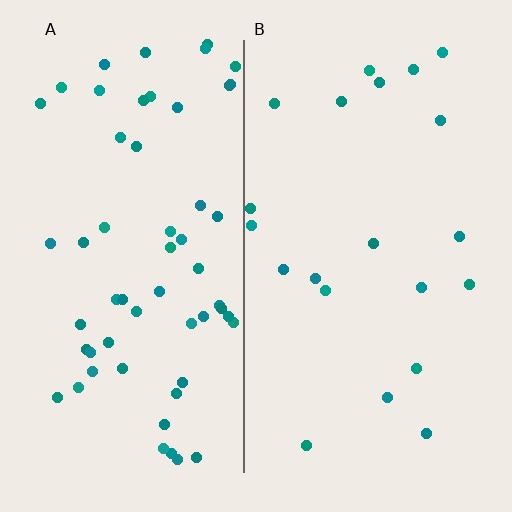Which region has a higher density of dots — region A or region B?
A (the left).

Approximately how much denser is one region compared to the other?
Approximately 2.7× — region A over region B.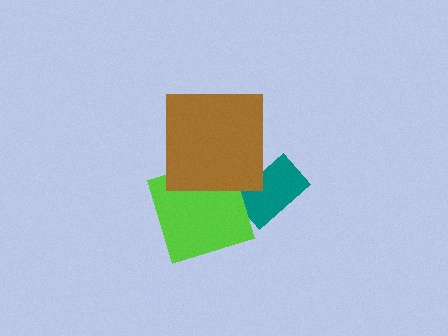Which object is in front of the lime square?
The brown square is in front of the lime square.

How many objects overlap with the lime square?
1 object overlaps with the lime square.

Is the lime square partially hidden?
Yes, it is partially covered by another shape.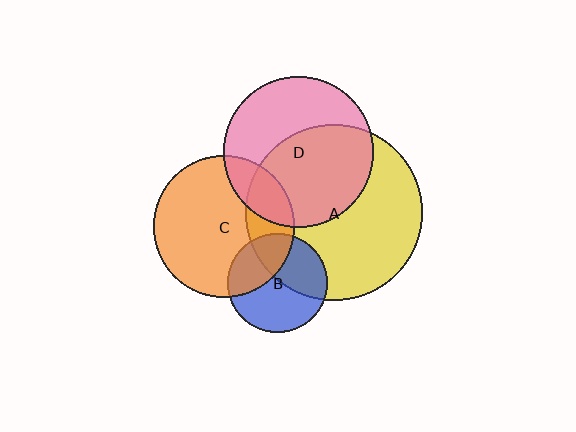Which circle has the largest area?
Circle A (yellow).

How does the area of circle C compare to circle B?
Approximately 2.0 times.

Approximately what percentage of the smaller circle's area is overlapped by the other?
Approximately 55%.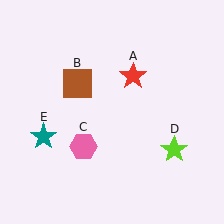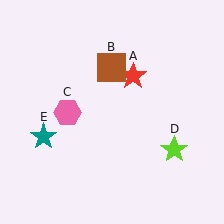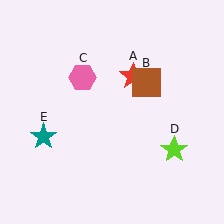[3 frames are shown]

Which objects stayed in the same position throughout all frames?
Red star (object A) and lime star (object D) and teal star (object E) remained stationary.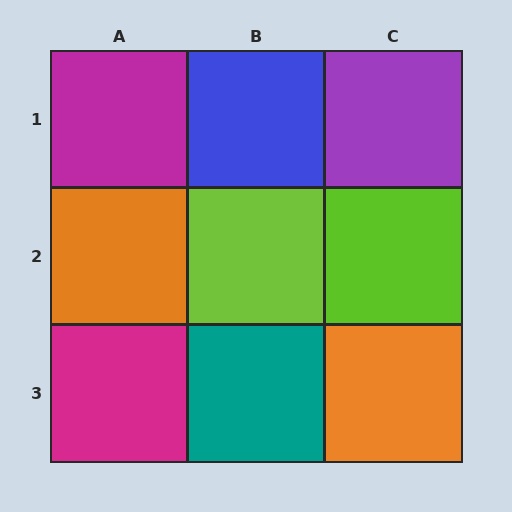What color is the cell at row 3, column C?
Orange.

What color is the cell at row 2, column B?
Lime.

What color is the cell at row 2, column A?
Orange.